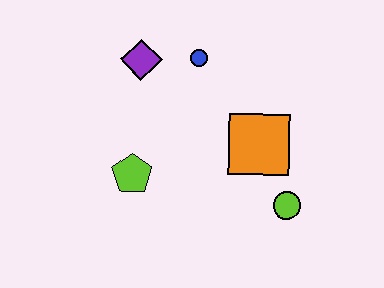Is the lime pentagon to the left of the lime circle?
Yes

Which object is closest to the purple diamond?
The blue circle is closest to the purple diamond.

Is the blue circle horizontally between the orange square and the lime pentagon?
Yes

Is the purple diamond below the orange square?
No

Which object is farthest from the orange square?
The purple diamond is farthest from the orange square.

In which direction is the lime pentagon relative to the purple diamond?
The lime pentagon is below the purple diamond.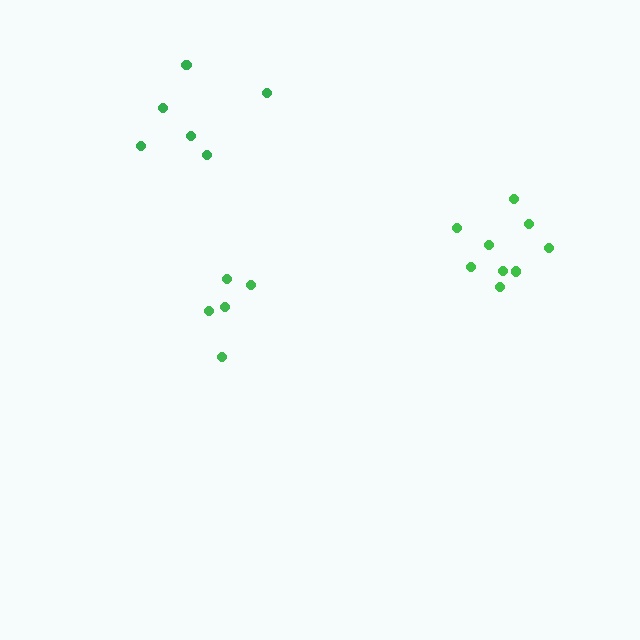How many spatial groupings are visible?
There are 3 spatial groupings.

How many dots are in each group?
Group 1: 5 dots, Group 2: 9 dots, Group 3: 6 dots (20 total).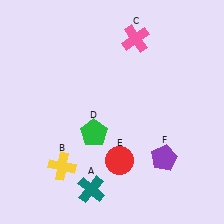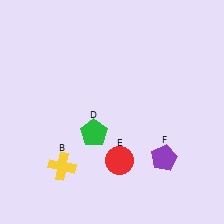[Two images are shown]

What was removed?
The teal cross (A), the pink cross (C) were removed in Image 2.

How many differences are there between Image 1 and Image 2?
There are 2 differences between the two images.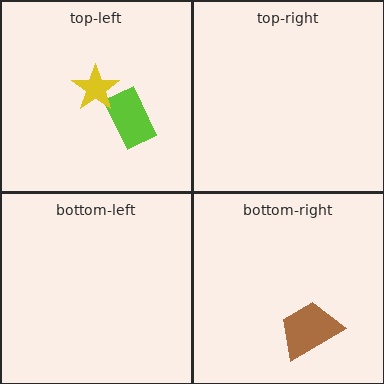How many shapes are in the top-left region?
2.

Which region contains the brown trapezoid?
The bottom-right region.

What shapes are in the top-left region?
The lime rectangle, the yellow star.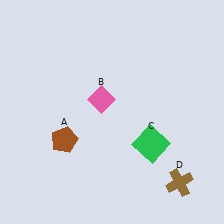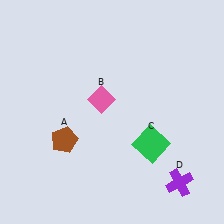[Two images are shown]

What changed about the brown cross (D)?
In Image 1, D is brown. In Image 2, it changed to purple.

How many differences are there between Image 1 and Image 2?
There is 1 difference between the two images.